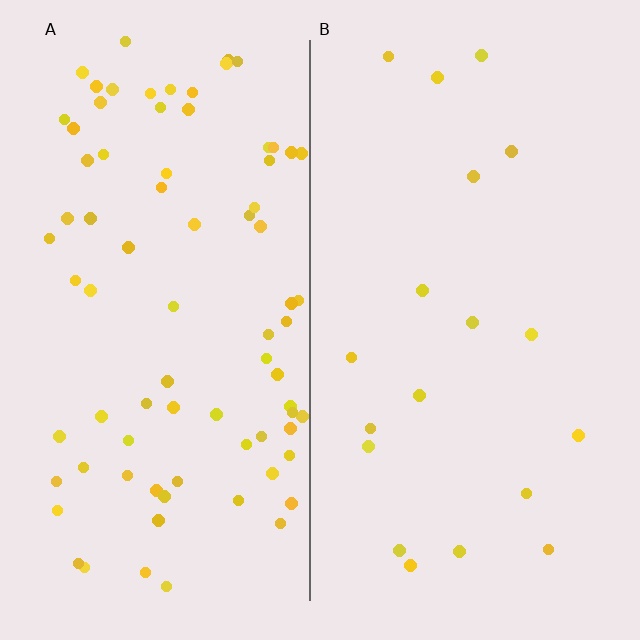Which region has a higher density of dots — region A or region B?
A (the left).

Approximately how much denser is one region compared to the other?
Approximately 4.3× — region A over region B.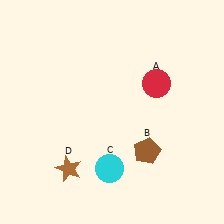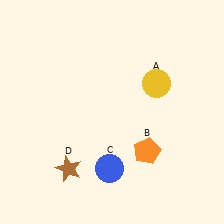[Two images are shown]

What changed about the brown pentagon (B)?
In Image 1, B is brown. In Image 2, it changed to orange.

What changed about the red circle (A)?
In Image 1, A is red. In Image 2, it changed to yellow.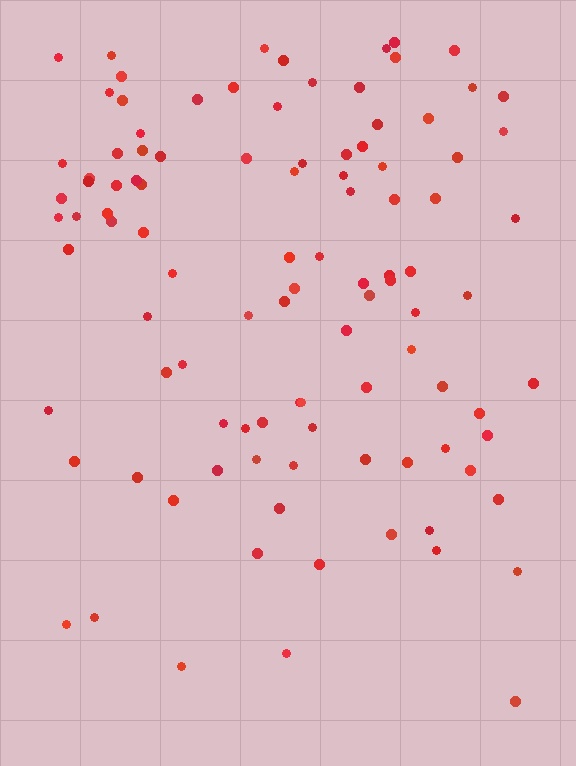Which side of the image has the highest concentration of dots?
The top.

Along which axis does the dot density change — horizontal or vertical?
Vertical.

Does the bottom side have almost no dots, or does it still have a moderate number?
Still a moderate number, just noticeably fewer than the top.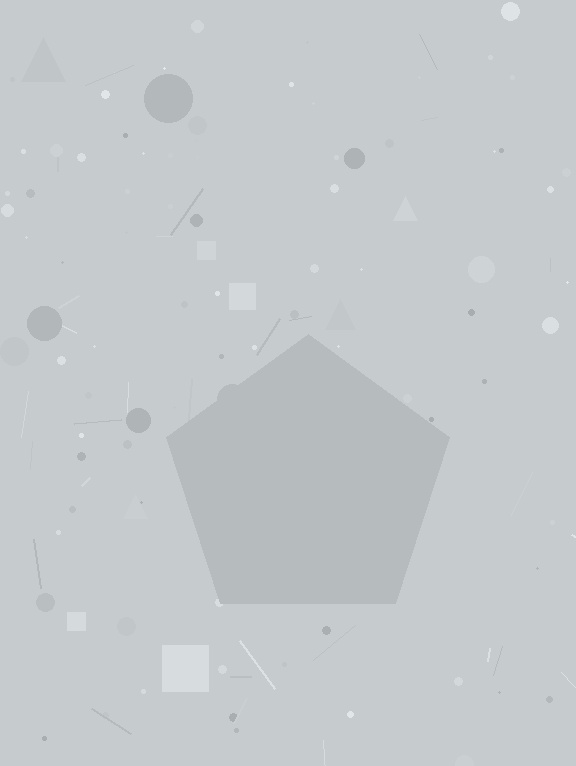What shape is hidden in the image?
A pentagon is hidden in the image.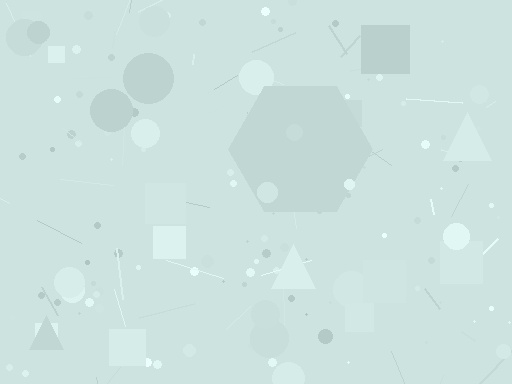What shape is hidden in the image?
A hexagon is hidden in the image.